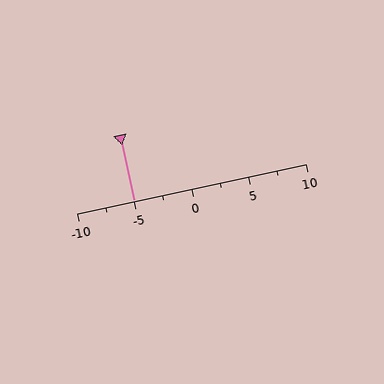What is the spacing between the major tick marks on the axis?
The major ticks are spaced 5 apart.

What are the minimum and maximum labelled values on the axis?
The axis runs from -10 to 10.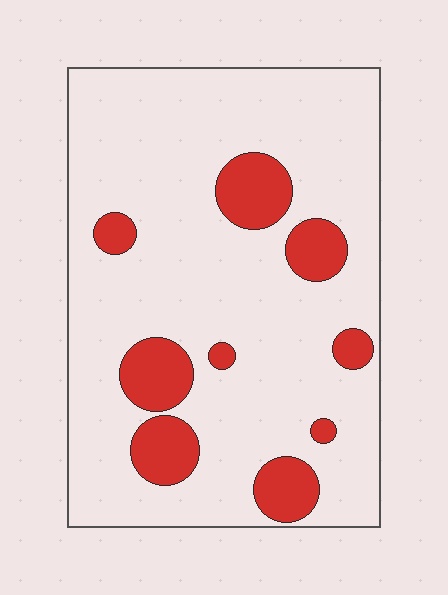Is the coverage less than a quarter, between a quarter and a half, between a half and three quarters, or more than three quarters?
Less than a quarter.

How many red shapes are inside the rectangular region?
9.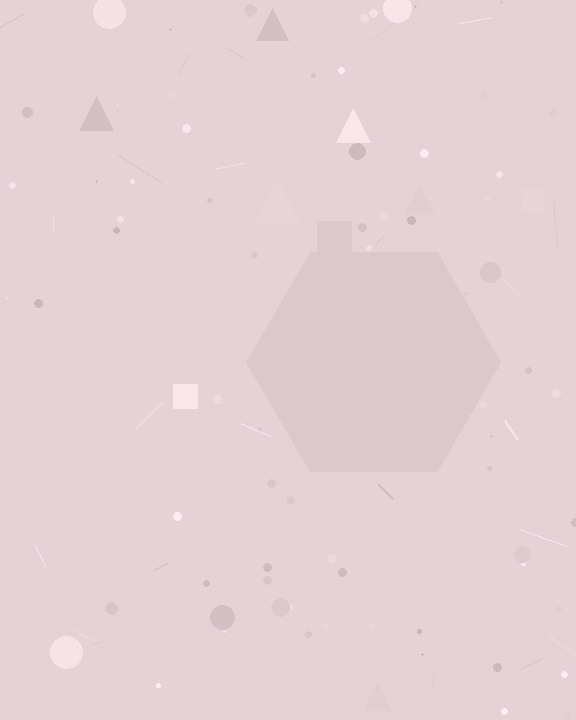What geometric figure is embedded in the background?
A hexagon is embedded in the background.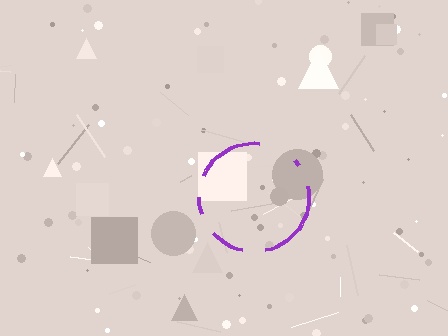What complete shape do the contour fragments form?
The contour fragments form a circle.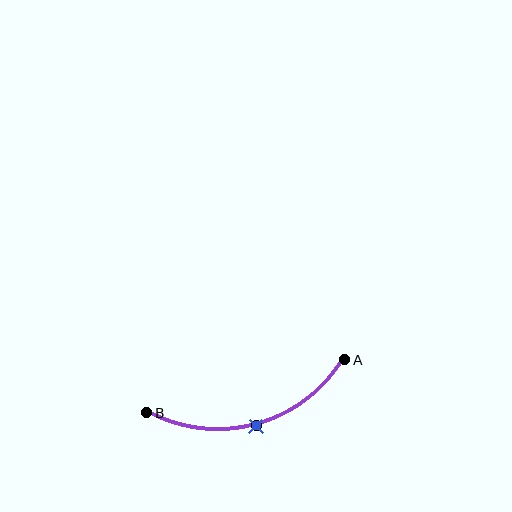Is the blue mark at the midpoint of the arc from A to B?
Yes. The blue mark lies on the arc at equal arc-length from both A and B — it is the arc midpoint.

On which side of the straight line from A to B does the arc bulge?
The arc bulges below the straight line connecting A and B.